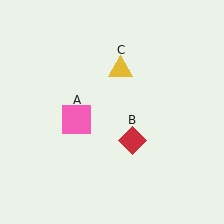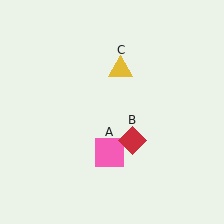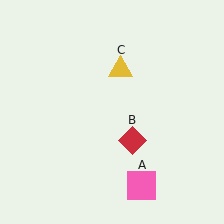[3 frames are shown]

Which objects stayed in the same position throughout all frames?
Red diamond (object B) and yellow triangle (object C) remained stationary.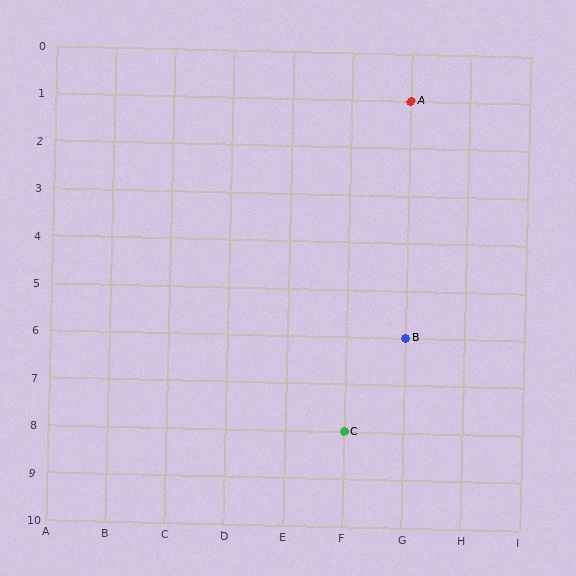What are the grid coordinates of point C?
Point C is at grid coordinates (F, 8).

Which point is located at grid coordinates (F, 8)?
Point C is at (F, 8).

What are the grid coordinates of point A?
Point A is at grid coordinates (G, 1).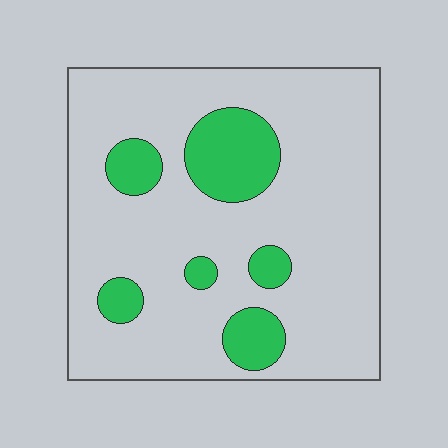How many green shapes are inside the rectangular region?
6.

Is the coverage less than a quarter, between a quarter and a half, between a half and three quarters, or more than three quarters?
Less than a quarter.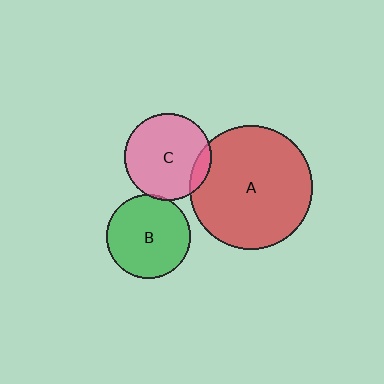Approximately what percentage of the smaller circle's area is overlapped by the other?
Approximately 10%.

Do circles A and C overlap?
Yes.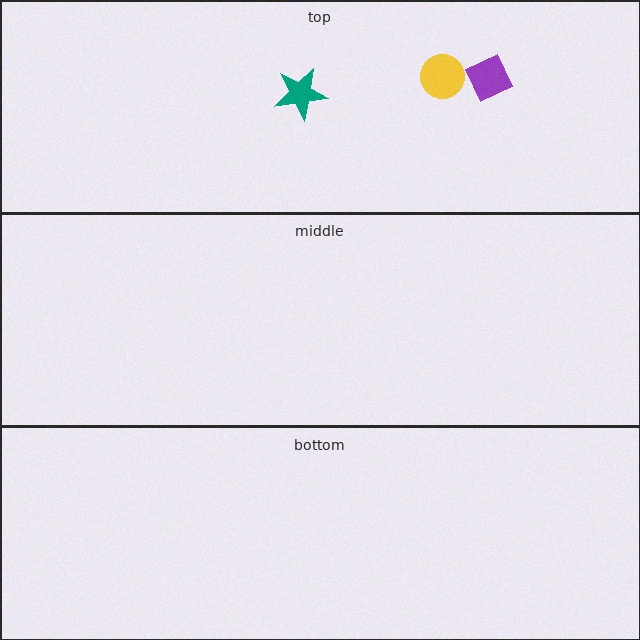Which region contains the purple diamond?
The top region.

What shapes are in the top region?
The yellow circle, the teal star, the purple diamond.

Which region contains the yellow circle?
The top region.